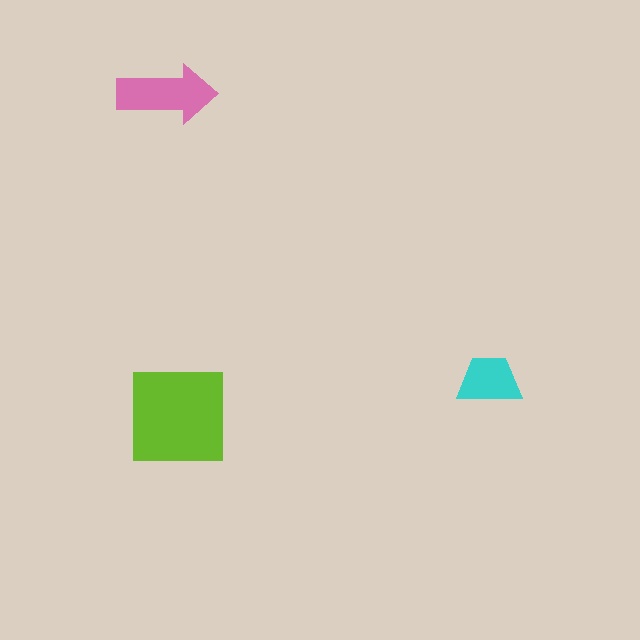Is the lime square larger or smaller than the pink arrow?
Larger.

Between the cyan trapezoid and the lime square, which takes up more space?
The lime square.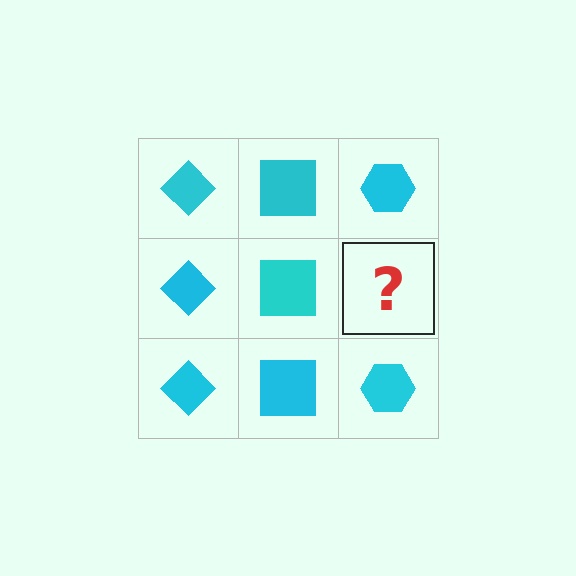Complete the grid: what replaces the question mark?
The question mark should be replaced with a cyan hexagon.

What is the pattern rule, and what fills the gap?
The rule is that each column has a consistent shape. The gap should be filled with a cyan hexagon.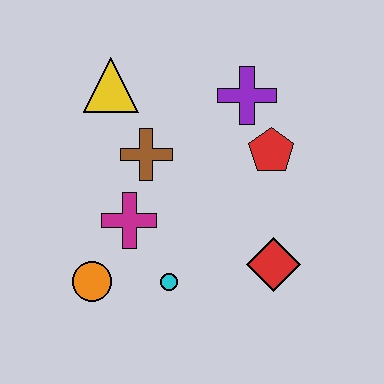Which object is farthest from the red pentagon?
The orange circle is farthest from the red pentagon.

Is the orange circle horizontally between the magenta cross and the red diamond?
No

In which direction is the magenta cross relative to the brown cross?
The magenta cross is below the brown cross.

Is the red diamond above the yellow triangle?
No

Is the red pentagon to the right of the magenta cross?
Yes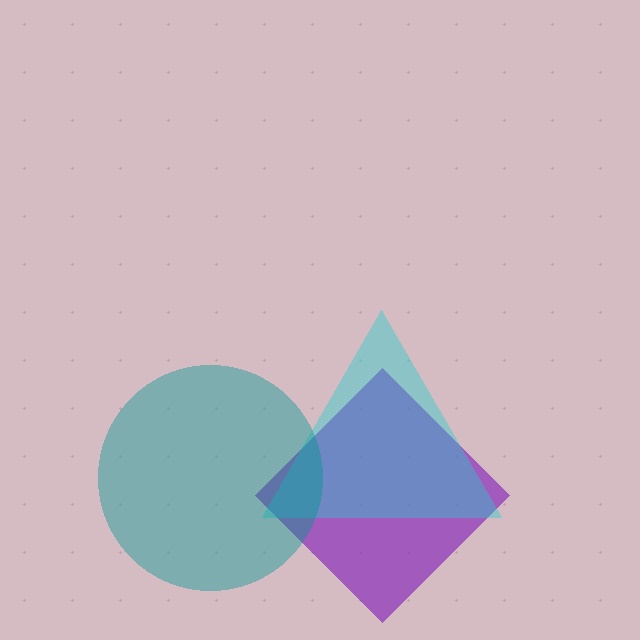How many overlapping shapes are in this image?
There are 3 overlapping shapes in the image.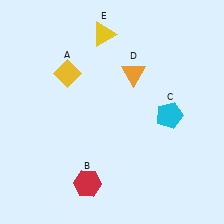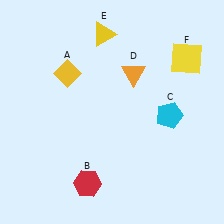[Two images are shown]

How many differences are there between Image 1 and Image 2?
There is 1 difference between the two images.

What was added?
A yellow square (F) was added in Image 2.